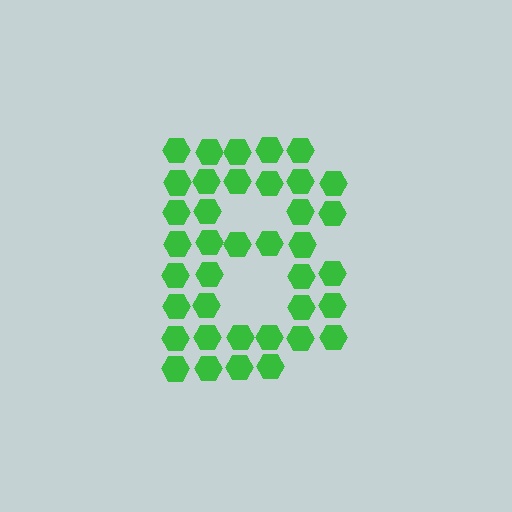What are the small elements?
The small elements are hexagons.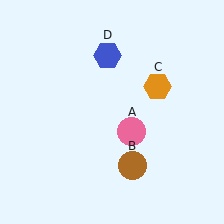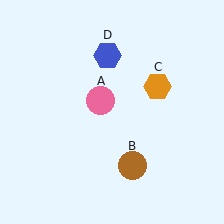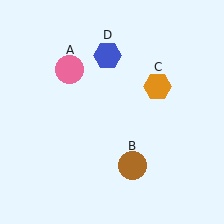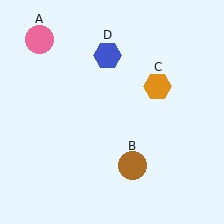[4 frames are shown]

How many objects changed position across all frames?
1 object changed position: pink circle (object A).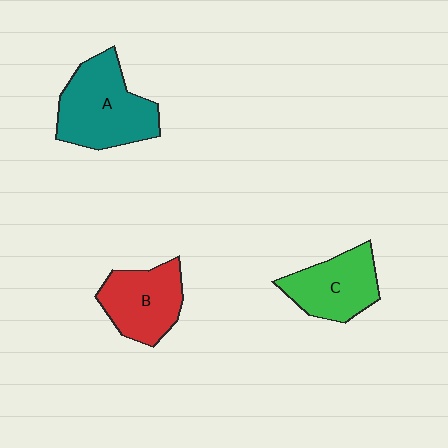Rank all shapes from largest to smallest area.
From largest to smallest: A (teal), B (red), C (green).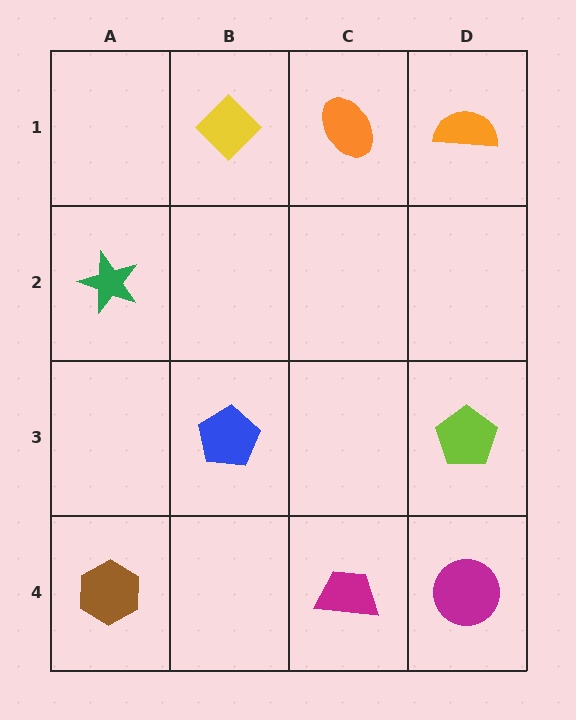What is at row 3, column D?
A lime pentagon.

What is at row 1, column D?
An orange semicircle.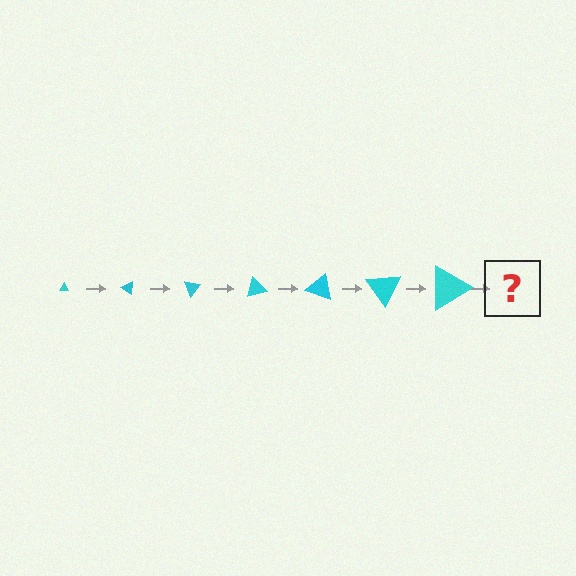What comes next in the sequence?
The next element should be a triangle, larger than the previous one and rotated 245 degrees from the start.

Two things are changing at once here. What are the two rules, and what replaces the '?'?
The two rules are that the triangle grows larger each step and it rotates 35 degrees each step. The '?' should be a triangle, larger than the previous one and rotated 245 degrees from the start.